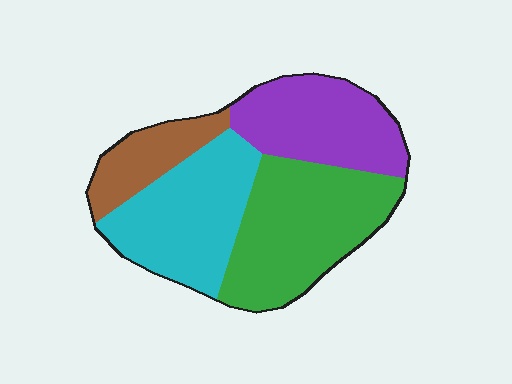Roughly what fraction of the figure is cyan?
Cyan takes up about one quarter (1/4) of the figure.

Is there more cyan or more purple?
Cyan.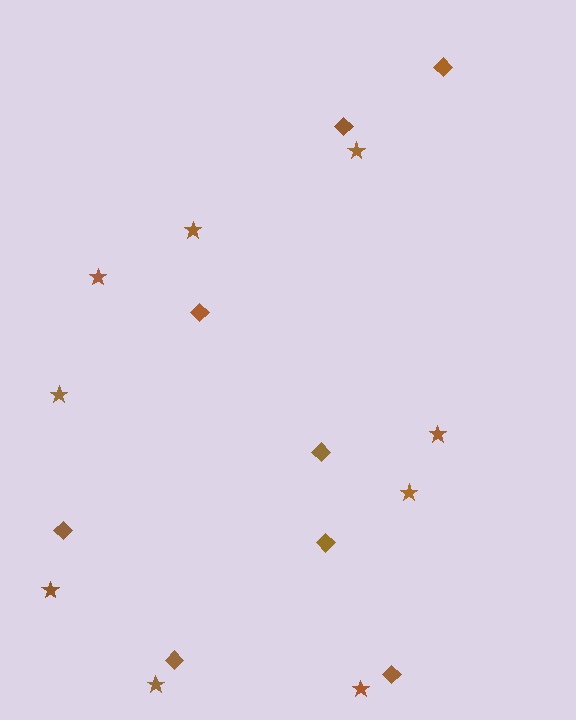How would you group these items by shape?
There are 2 groups: one group of stars (9) and one group of diamonds (8).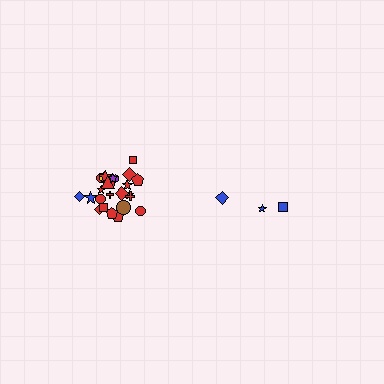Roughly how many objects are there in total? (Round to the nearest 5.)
Roughly 30 objects in total.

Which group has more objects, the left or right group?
The left group.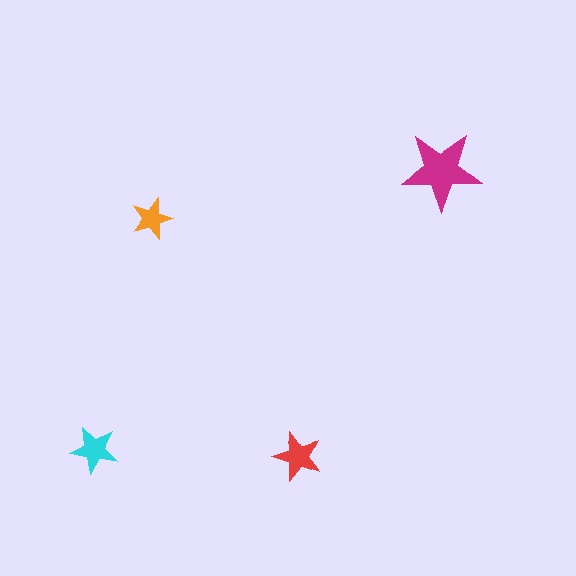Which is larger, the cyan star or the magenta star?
The magenta one.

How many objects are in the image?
There are 4 objects in the image.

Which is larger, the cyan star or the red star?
The red one.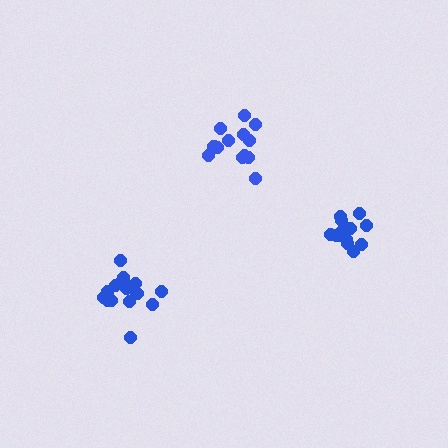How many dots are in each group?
Group 1: 18 dots, Group 2: 13 dots, Group 3: 13 dots (44 total).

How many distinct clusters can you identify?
There are 3 distinct clusters.